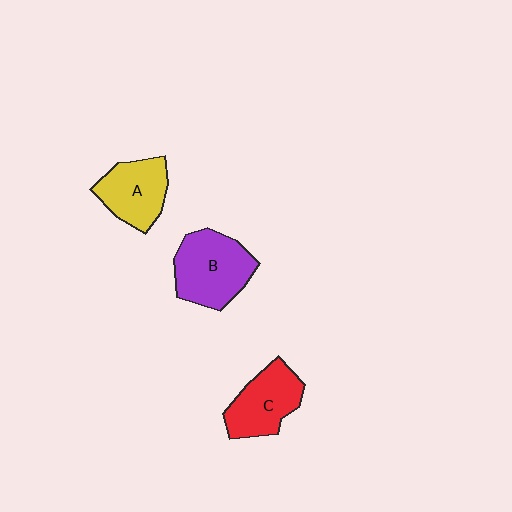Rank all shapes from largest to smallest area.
From largest to smallest: B (purple), C (red), A (yellow).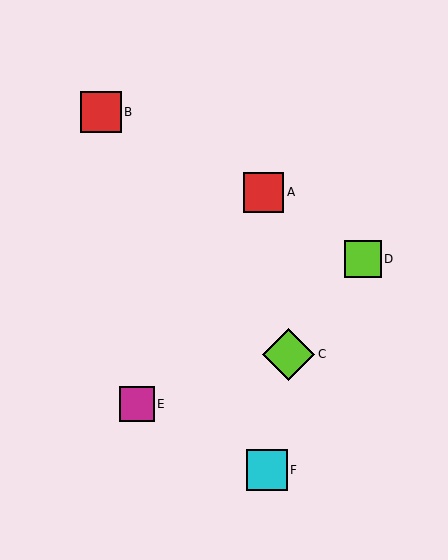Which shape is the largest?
The lime diamond (labeled C) is the largest.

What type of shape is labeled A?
Shape A is a red square.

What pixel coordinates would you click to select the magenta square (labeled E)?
Click at (137, 404) to select the magenta square E.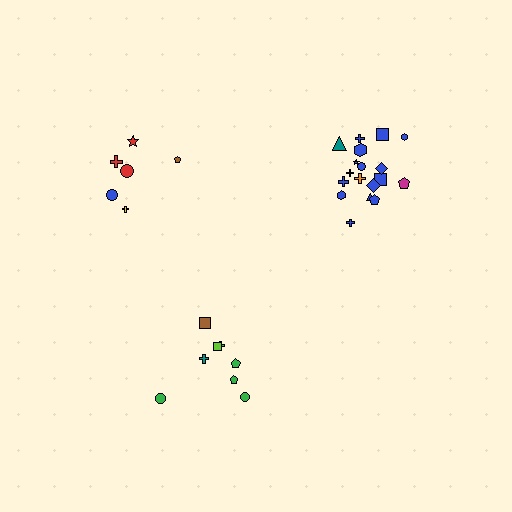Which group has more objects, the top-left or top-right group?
The top-right group.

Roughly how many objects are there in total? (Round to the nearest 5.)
Roughly 30 objects in total.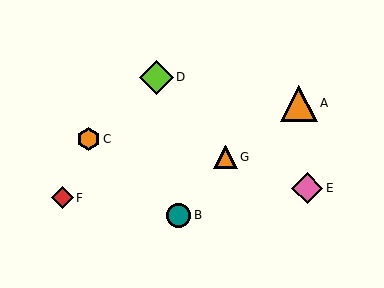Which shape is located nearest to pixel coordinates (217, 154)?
The orange triangle (labeled G) at (225, 157) is nearest to that location.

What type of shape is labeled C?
Shape C is an orange hexagon.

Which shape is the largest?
The orange triangle (labeled A) is the largest.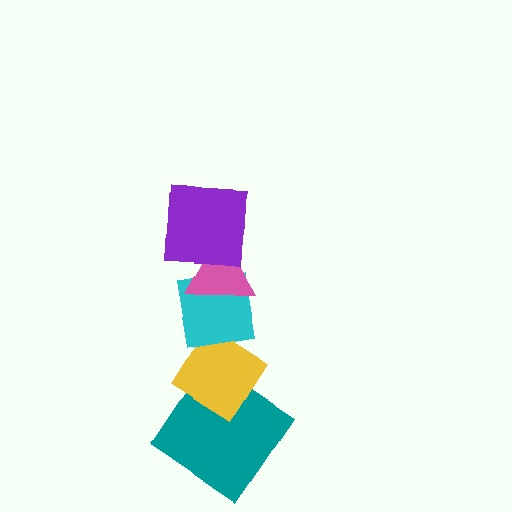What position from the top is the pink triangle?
The pink triangle is 2nd from the top.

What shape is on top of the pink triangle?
The purple square is on top of the pink triangle.